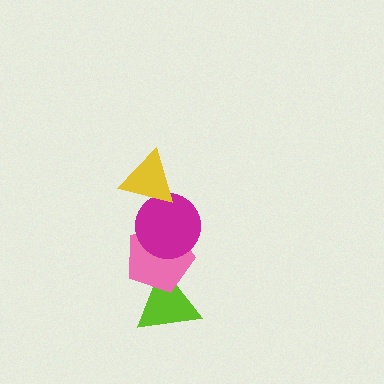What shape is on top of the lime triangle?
The pink pentagon is on top of the lime triangle.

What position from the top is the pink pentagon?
The pink pentagon is 3rd from the top.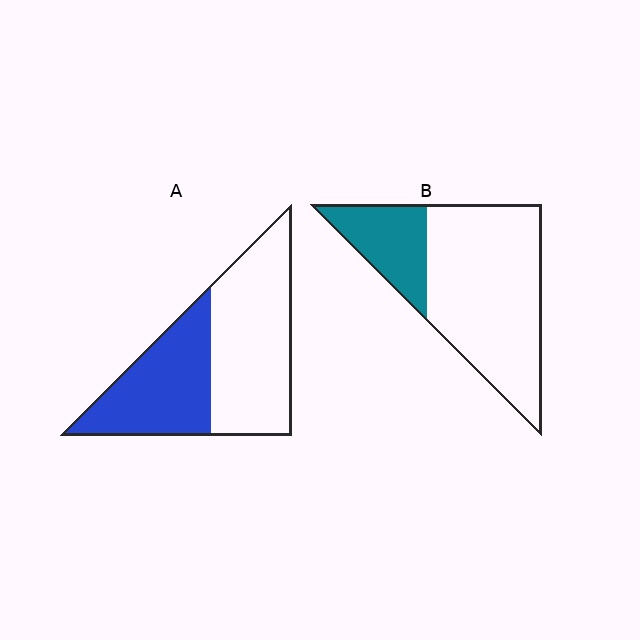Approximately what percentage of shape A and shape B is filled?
A is approximately 40% and B is approximately 25%.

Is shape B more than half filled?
No.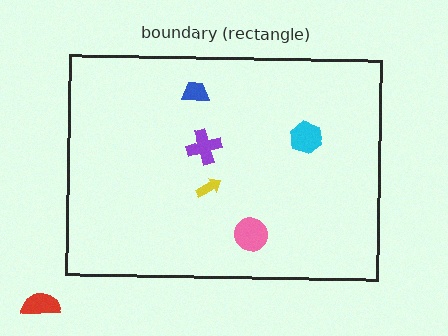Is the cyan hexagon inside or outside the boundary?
Inside.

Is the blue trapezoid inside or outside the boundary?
Inside.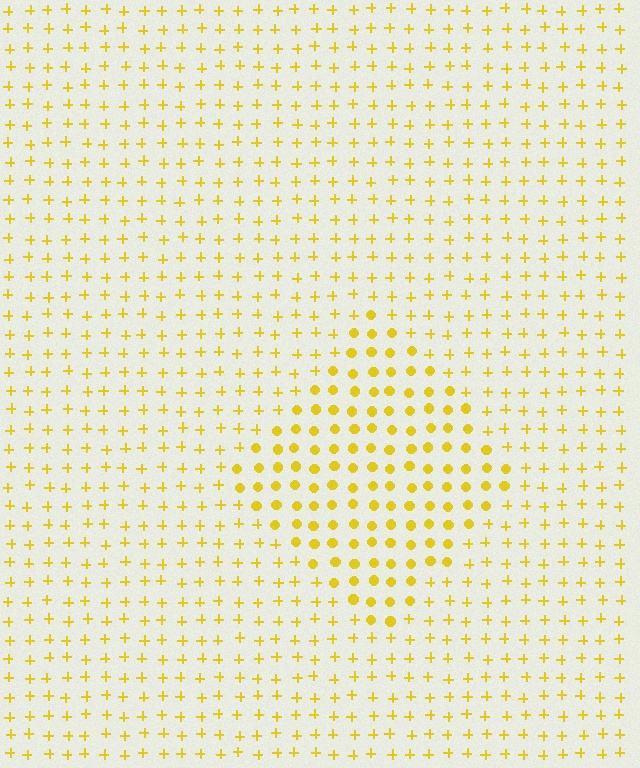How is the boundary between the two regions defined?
The boundary is defined by a change in element shape: circles inside vs. plus signs outside. All elements share the same color and spacing.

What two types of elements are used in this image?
The image uses circles inside the diamond region and plus signs outside it.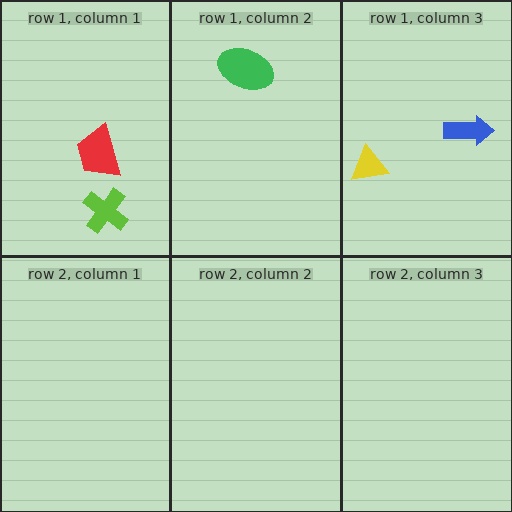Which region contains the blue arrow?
The row 1, column 3 region.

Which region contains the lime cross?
The row 1, column 1 region.